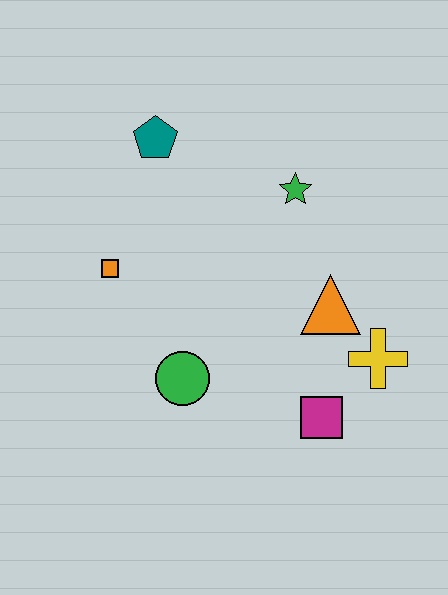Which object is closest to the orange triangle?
The yellow cross is closest to the orange triangle.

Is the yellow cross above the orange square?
No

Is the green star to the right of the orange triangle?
No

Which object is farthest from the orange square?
The yellow cross is farthest from the orange square.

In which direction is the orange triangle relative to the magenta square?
The orange triangle is above the magenta square.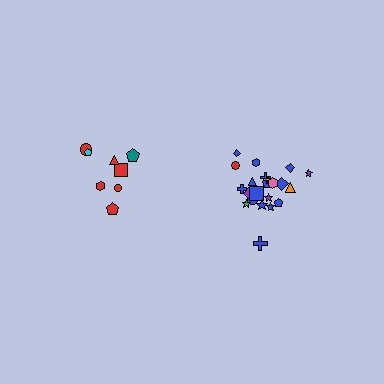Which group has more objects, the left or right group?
The right group.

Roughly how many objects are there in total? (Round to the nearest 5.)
Roughly 30 objects in total.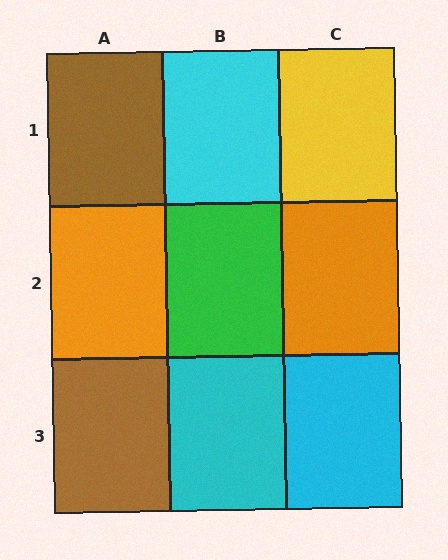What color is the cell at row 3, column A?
Brown.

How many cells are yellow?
1 cell is yellow.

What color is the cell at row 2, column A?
Orange.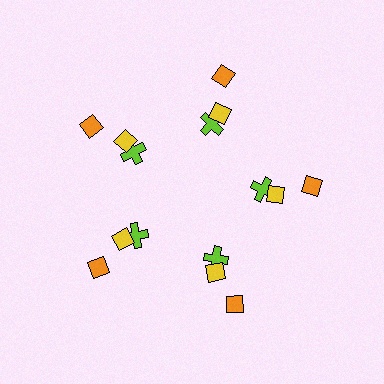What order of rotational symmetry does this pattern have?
This pattern has 5-fold rotational symmetry.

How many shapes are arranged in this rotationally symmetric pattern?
There are 15 shapes, arranged in 5 groups of 3.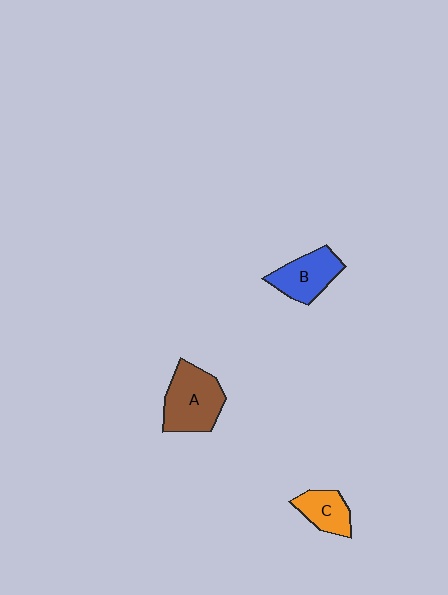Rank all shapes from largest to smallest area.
From largest to smallest: A (brown), B (blue), C (orange).